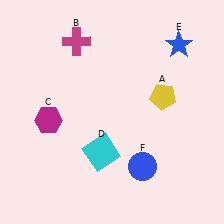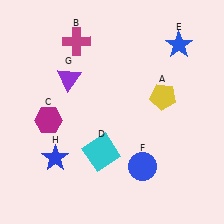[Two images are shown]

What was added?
A purple triangle (G), a blue star (H) were added in Image 2.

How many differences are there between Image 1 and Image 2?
There are 2 differences between the two images.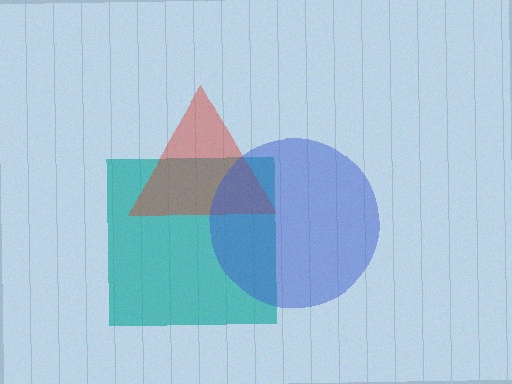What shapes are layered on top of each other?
The layered shapes are: a teal square, a red triangle, a blue circle.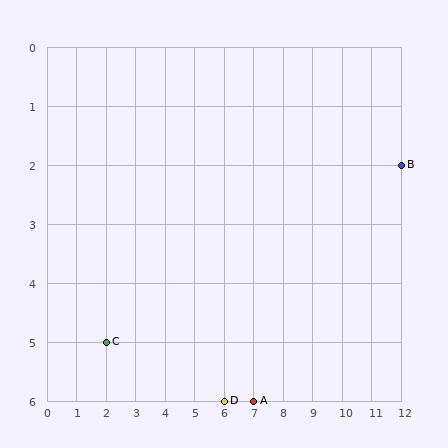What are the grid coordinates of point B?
Point B is at grid coordinates (12, 2).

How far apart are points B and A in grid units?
Points B and A are 5 columns and 4 rows apart (about 6.4 grid units diagonally).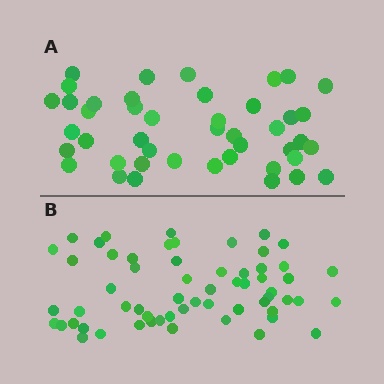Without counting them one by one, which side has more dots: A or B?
Region B (the bottom region) has more dots.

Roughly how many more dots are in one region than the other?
Region B has approximately 15 more dots than region A.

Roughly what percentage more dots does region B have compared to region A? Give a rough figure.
About 35% more.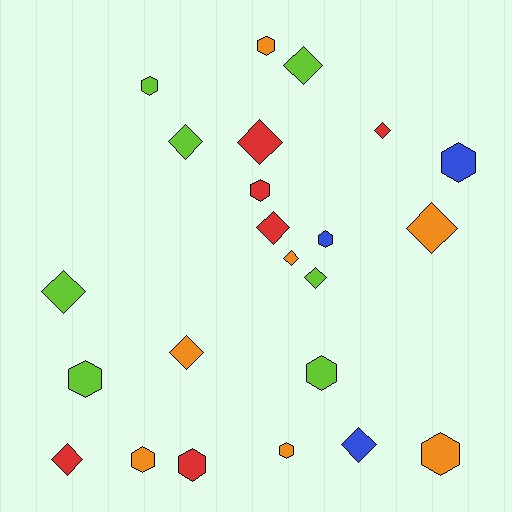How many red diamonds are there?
There are 4 red diamonds.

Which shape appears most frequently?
Diamond, with 12 objects.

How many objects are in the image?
There are 23 objects.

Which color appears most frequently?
Lime, with 7 objects.